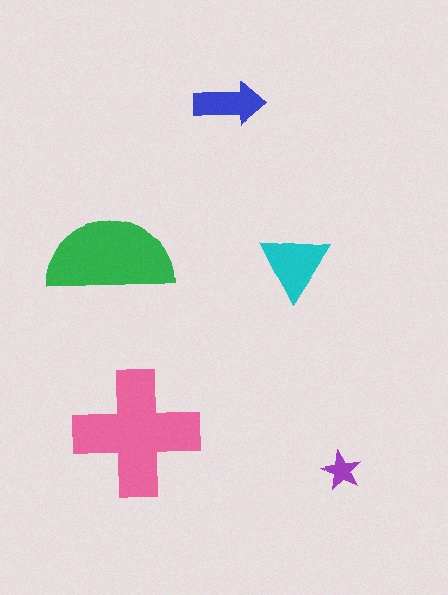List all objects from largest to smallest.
The pink cross, the green semicircle, the cyan triangle, the blue arrow, the purple star.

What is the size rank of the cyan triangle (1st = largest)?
3rd.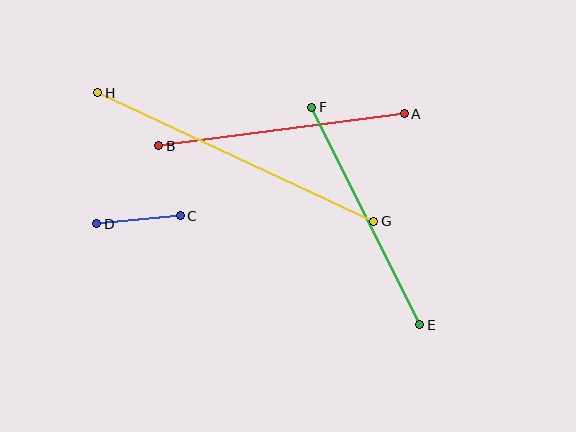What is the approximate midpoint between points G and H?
The midpoint is at approximately (236, 157) pixels.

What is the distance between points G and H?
The distance is approximately 304 pixels.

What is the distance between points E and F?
The distance is approximately 243 pixels.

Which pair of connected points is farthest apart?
Points G and H are farthest apart.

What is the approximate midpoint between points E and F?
The midpoint is at approximately (366, 216) pixels.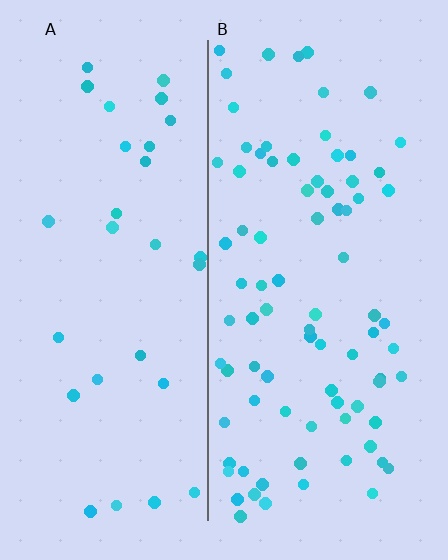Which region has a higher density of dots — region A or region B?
B (the right).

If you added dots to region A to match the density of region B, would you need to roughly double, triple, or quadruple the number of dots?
Approximately triple.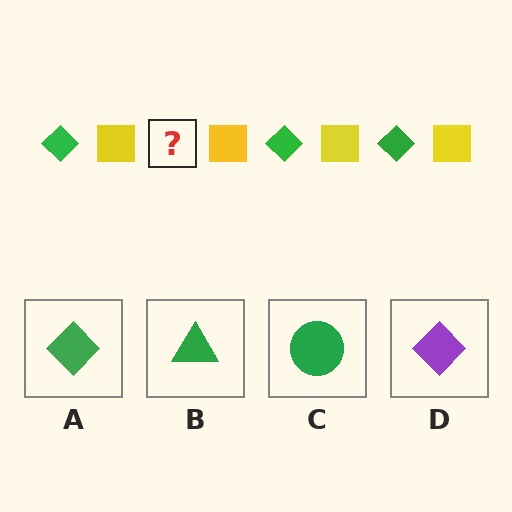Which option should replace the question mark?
Option A.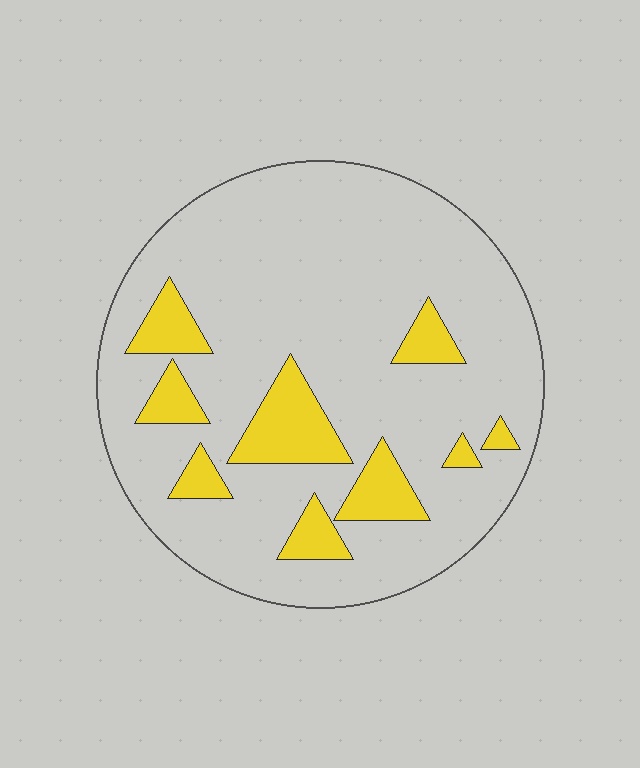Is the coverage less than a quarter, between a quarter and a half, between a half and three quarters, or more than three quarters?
Less than a quarter.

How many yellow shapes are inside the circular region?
9.